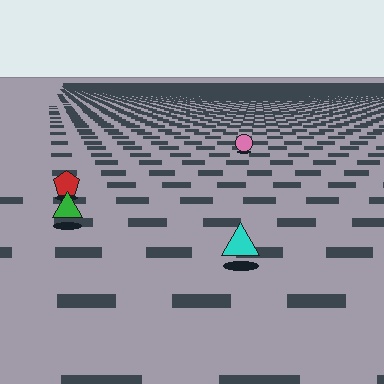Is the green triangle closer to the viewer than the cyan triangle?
No. The cyan triangle is closer — you can tell from the texture gradient: the ground texture is coarser near it.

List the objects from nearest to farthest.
From nearest to farthest: the cyan triangle, the green triangle, the red pentagon, the pink circle.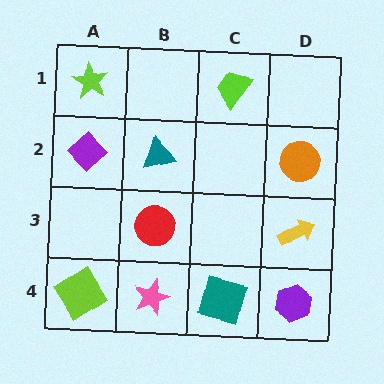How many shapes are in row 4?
4 shapes.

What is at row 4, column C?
A teal square.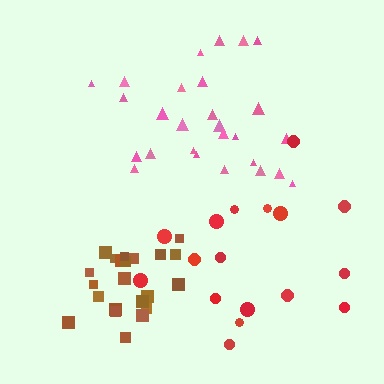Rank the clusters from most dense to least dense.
brown, pink, red.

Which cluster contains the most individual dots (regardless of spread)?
Pink (27).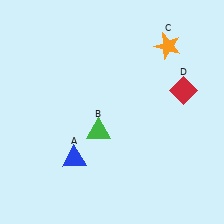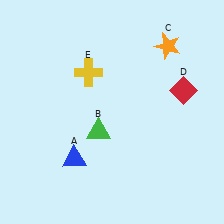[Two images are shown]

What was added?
A yellow cross (E) was added in Image 2.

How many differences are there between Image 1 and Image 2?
There is 1 difference between the two images.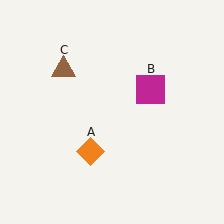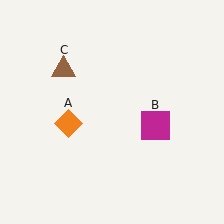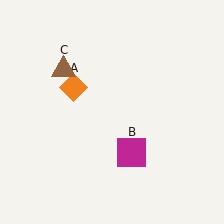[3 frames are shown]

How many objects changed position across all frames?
2 objects changed position: orange diamond (object A), magenta square (object B).